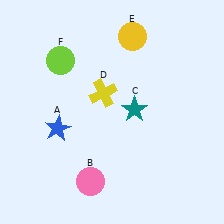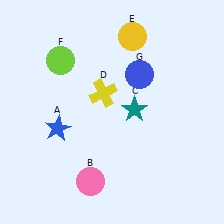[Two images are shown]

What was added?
A blue circle (G) was added in Image 2.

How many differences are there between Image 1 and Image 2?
There is 1 difference between the two images.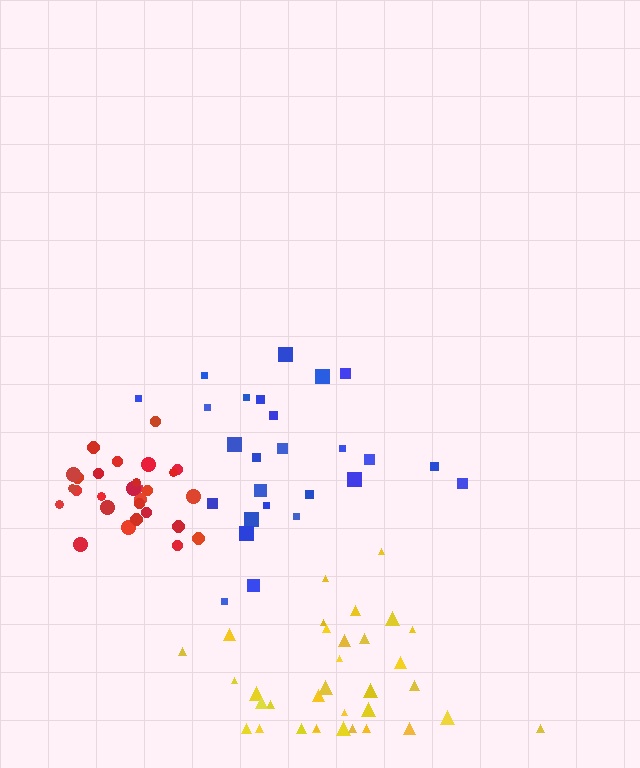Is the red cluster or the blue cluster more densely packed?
Red.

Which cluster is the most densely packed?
Red.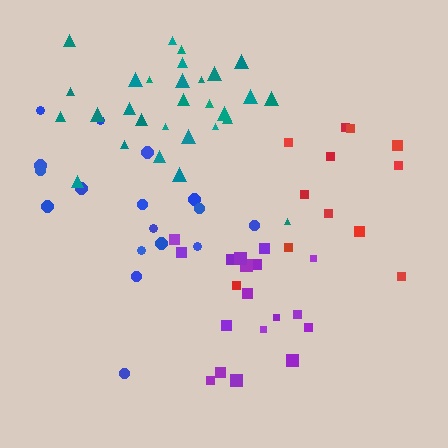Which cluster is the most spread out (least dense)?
Red.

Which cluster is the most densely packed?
Purple.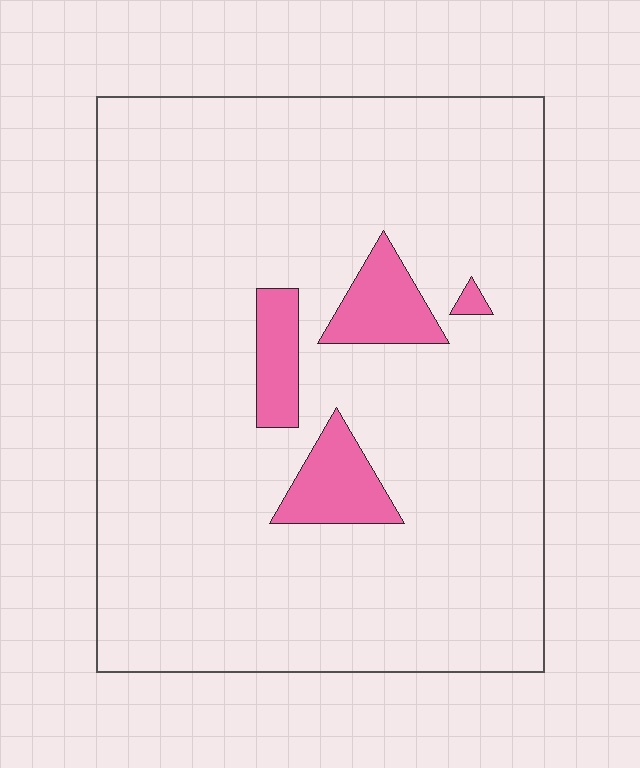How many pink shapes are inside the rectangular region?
4.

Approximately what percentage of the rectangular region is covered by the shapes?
Approximately 10%.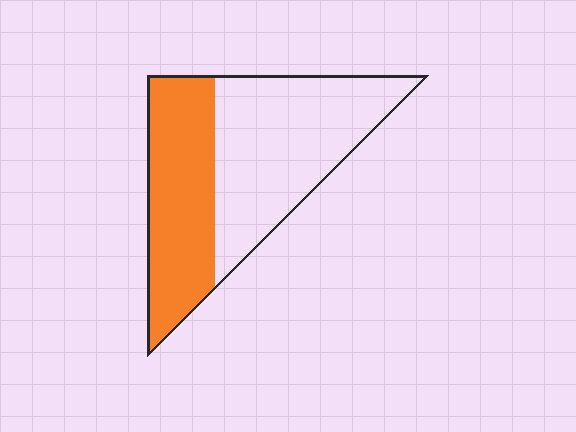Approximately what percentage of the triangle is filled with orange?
Approximately 40%.